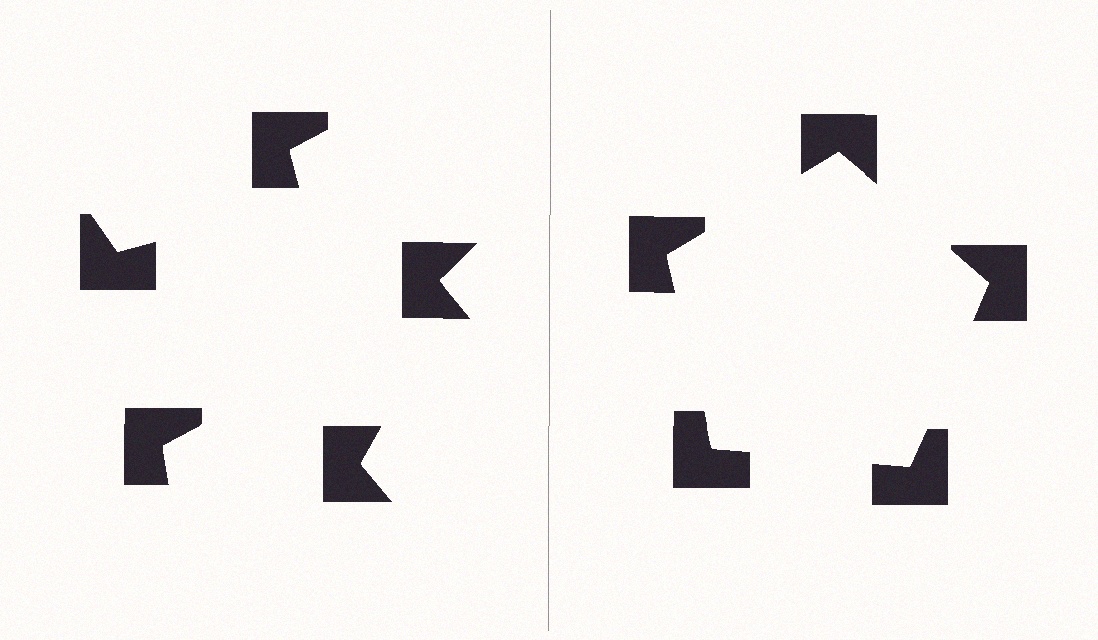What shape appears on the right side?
An illusory pentagon.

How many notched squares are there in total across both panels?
10 — 5 on each side.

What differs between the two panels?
The notched squares are positioned identically on both sides; only the wedge orientations differ. On the right they align to a pentagon; on the left they are misaligned.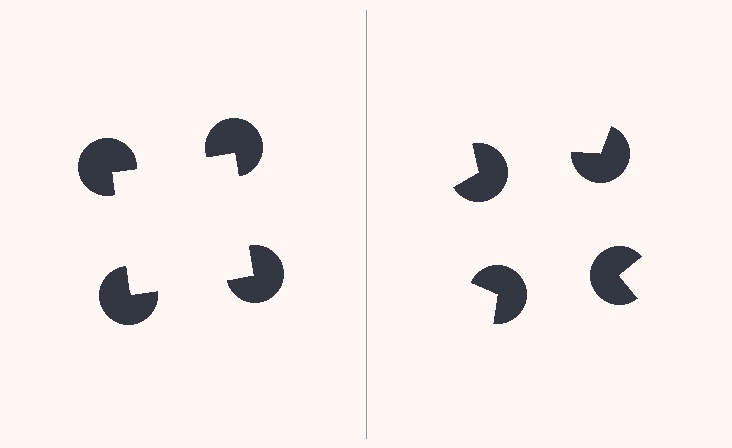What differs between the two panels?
The pac-man discs are positioned identically on both sides; only the wedge orientations differ. On the left they align to a square; on the right they are misaligned.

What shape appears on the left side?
An illusory square.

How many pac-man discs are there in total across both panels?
8 — 4 on each side.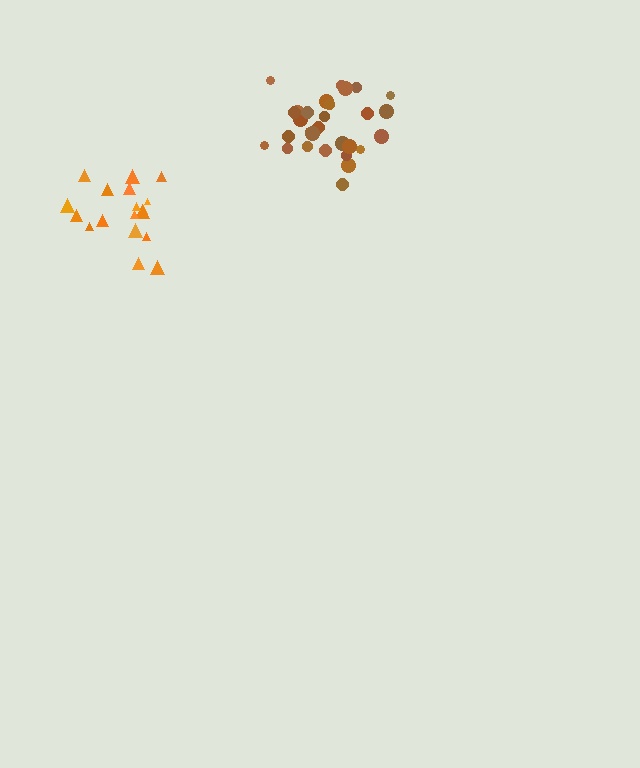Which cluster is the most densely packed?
Brown.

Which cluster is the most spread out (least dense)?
Orange.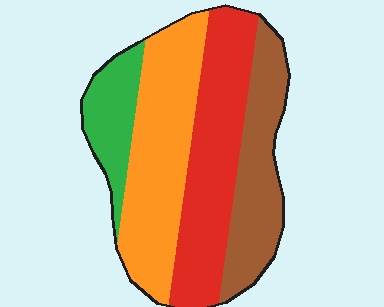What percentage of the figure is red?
Red covers around 30% of the figure.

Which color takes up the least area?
Green, at roughly 15%.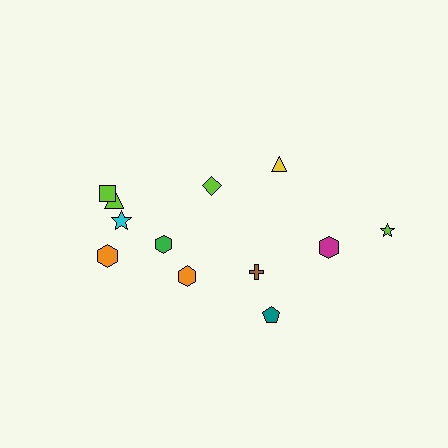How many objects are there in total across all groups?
There are 12 objects.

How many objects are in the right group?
There are 5 objects.